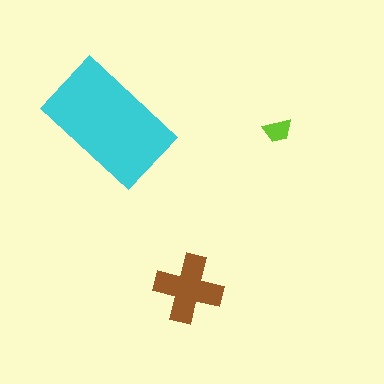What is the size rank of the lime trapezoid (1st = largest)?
3rd.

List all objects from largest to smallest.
The cyan rectangle, the brown cross, the lime trapezoid.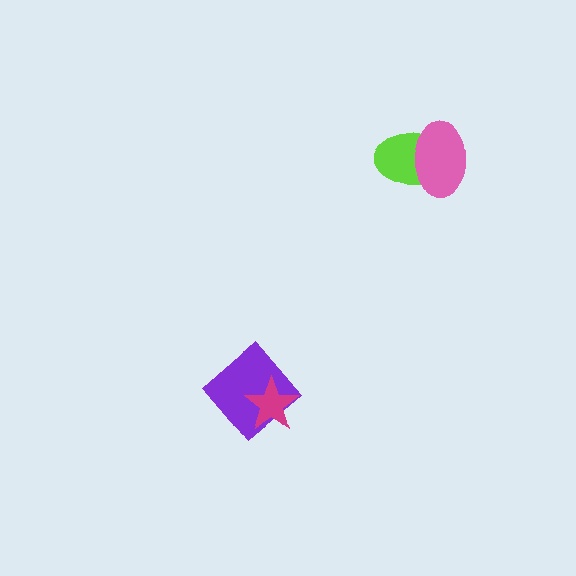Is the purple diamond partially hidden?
Yes, it is partially covered by another shape.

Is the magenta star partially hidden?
No, no other shape covers it.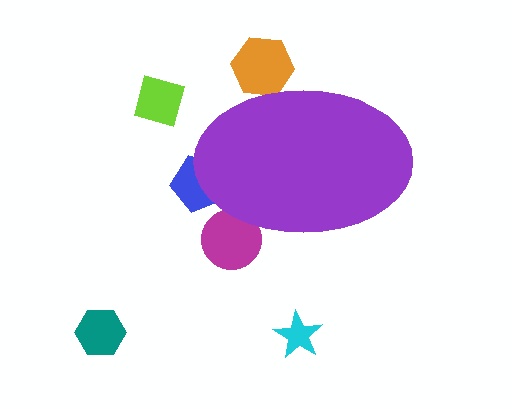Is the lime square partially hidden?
No, the lime square is fully visible.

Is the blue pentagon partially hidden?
Yes, the blue pentagon is partially hidden behind the purple ellipse.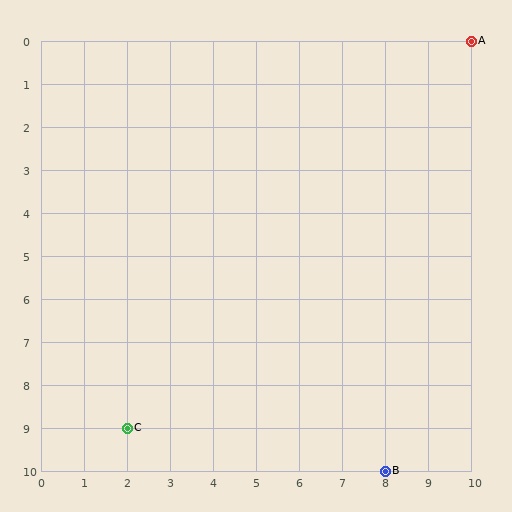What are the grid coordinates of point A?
Point A is at grid coordinates (10, 0).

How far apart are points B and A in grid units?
Points B and A are 2 columns and 10 rows apart (about 10.2 grid units diagonally).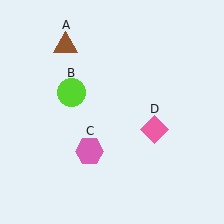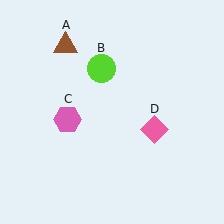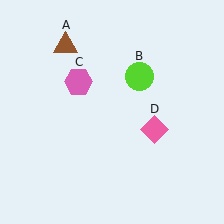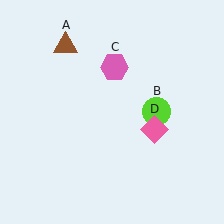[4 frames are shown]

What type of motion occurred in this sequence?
The lime circle (object B), pink hexagon (object C) rotated clockwise around the center of the scene.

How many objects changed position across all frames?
2 objects changed position: lime circle (object B), pink hexagon (object C).